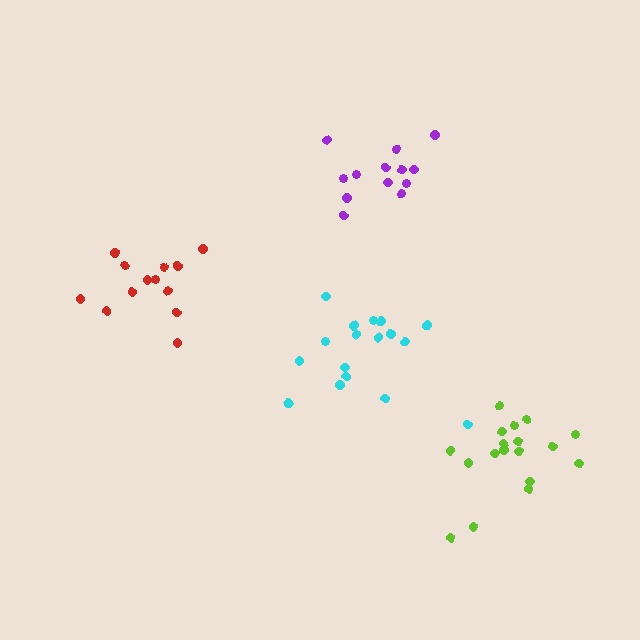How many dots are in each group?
Group 1: 13 dots, Group 2: 17 dots, Group 3: 13 dots, Group 4: 18 dots (61 total).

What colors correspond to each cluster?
The clusters are colored: red, cyan, purple, lime.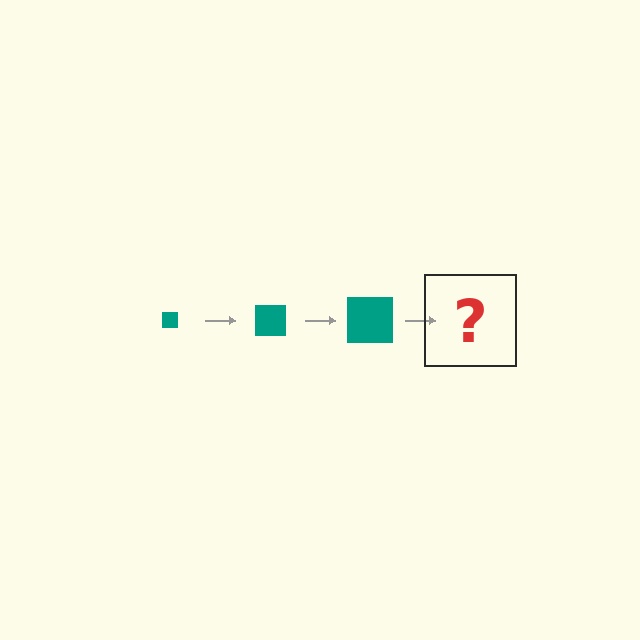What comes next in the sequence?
The next element should be a teal square, larger than the previous one.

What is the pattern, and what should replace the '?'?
The pattern is that the square gets progressively larger each step. The '?' should be a teal square, larger than the previous one.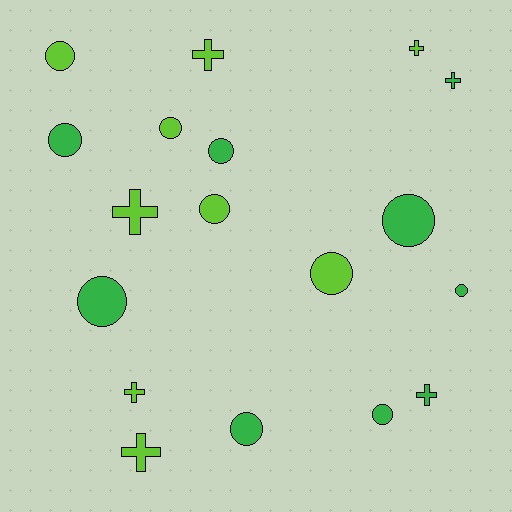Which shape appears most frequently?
Circle, with 11 objects.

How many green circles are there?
There are 7 green circles.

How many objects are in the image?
There are 18 objects.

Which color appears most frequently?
Lime, with 9 objects.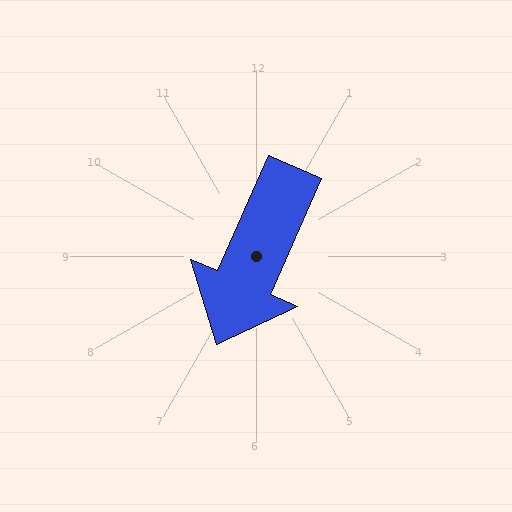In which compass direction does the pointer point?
Southwest.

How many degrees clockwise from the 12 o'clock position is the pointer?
Approximately 204 degrees.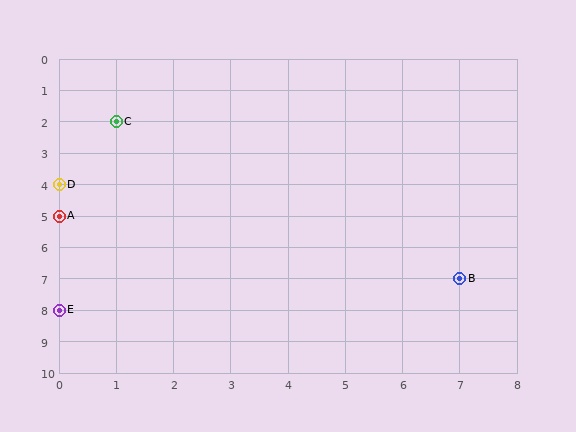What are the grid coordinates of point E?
Point E is at grid coordinates (0, 8).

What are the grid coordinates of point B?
Point B is at grid coordinates (7, 7).